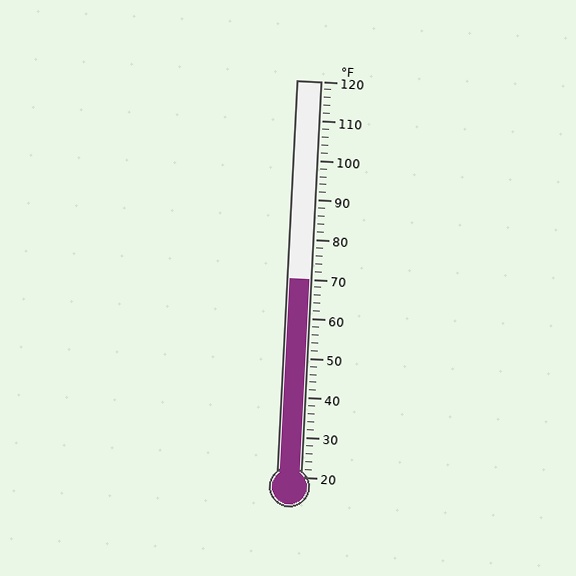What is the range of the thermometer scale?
The thermometer scale ranges from 20°F to 120°F.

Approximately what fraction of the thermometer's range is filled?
The thermometer is filled to approximately 50% of its range.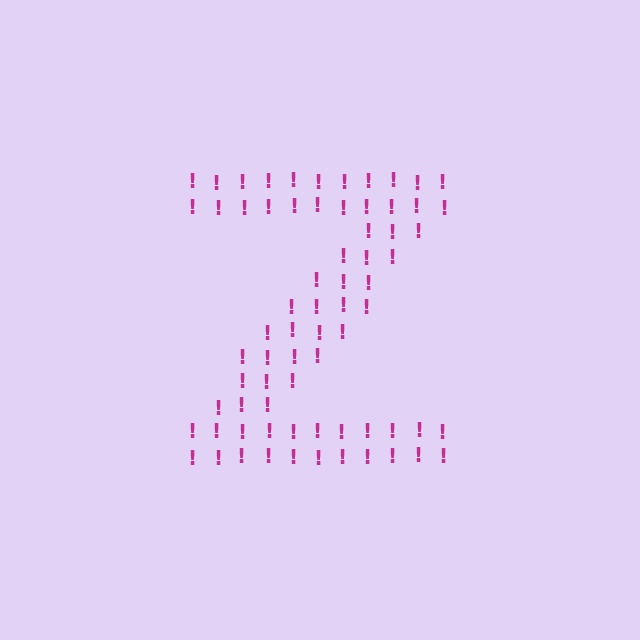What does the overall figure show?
The overall figure shows the letter Z.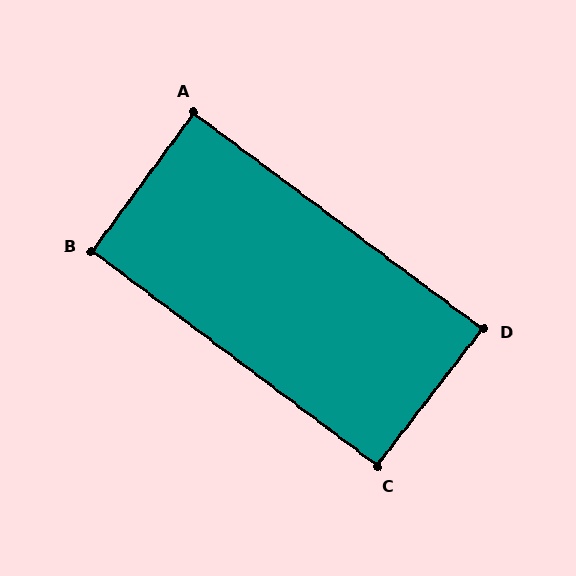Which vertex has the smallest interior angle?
D, at approximately 89 degrees.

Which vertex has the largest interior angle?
B, at approximately 91 degrees.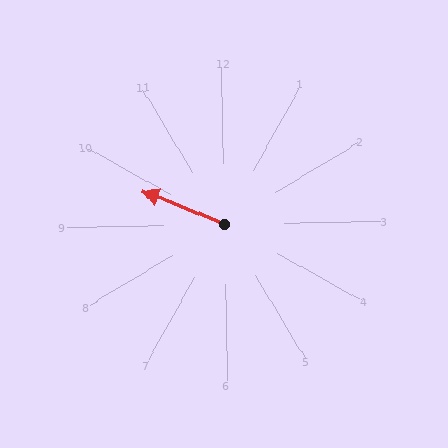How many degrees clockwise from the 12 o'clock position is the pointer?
Approximately 293 degrees.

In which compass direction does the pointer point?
Northwest.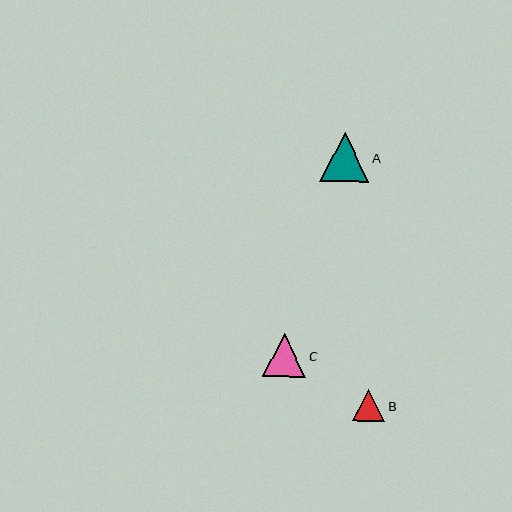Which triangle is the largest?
Triangle A is the largest with a size of approximately 49 pixels.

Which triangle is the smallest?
Triangle B is the smallest with a size of approximately 32 pixels.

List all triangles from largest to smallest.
From largest to smallest: A, C, B.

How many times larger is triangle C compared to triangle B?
Triangle C is approximately 1.3 times the size of triangle B.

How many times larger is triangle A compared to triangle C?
Triangle A is approximately 1.2 times the size of triangle C.